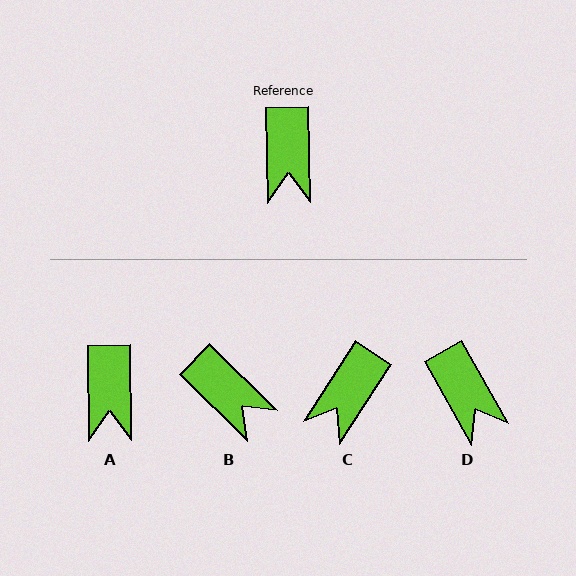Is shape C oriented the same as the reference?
No, it is off by about 34 degrees.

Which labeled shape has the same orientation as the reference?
A.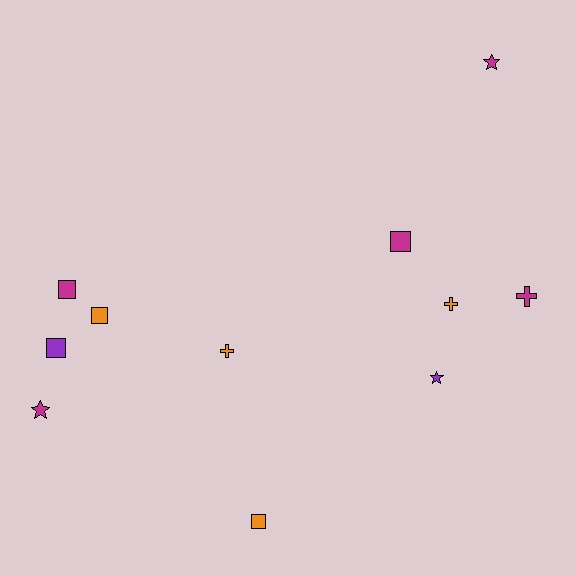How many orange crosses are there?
There are 2 orange crosses.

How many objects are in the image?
There are 11 objects.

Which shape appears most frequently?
Square, with 5 objects.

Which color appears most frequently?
Magenta, with 5 objects.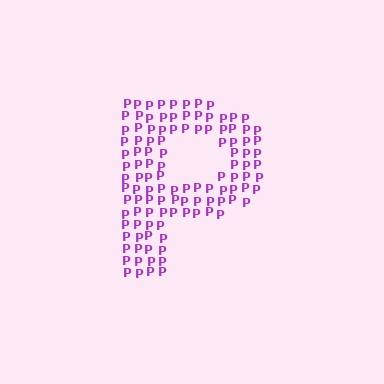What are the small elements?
The small elements are letter P's.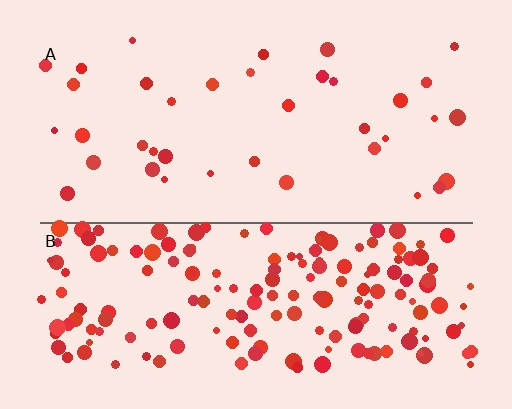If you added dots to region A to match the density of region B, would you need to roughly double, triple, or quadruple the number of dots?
Approximately quadruple.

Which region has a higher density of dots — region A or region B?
B (the bottom).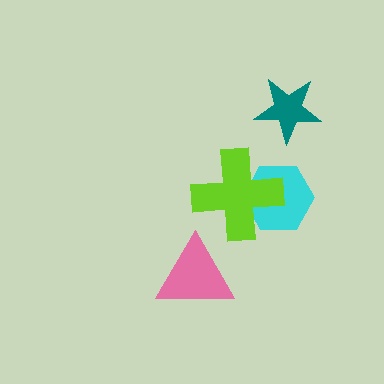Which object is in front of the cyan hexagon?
The lime cross is in front of the cyan hexagon.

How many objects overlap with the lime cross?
1 object overlaps with the lime cross.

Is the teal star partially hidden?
No, no other shape covers it.